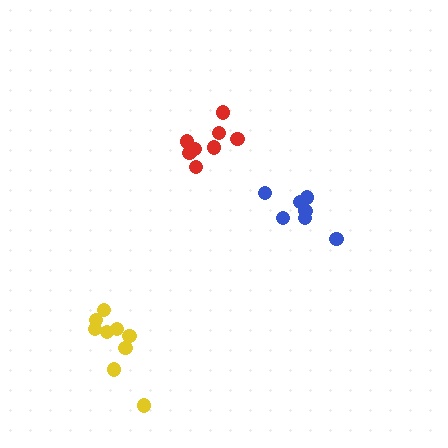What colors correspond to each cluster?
The clusters are colored: red, yellow, blue.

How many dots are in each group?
Group 1: 8 dots, Group 2: 9 dots, Group 3: 7 dots (24 total).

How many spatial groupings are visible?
There are 3 spatial groupings.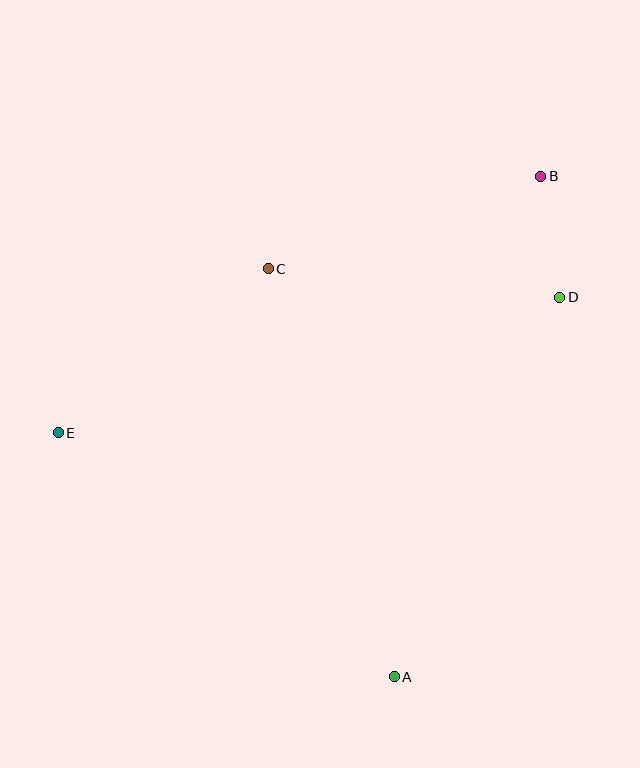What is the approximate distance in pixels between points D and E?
The distance between D and E is approximately 519 pixels.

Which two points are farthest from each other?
Points B and E are farthest from each other.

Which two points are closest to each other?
Points B and D are closest to each other.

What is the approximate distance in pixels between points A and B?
The distance between A and B is approximately 522 pixels.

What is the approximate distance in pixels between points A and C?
The distance between A and C is approximately 427 pixels.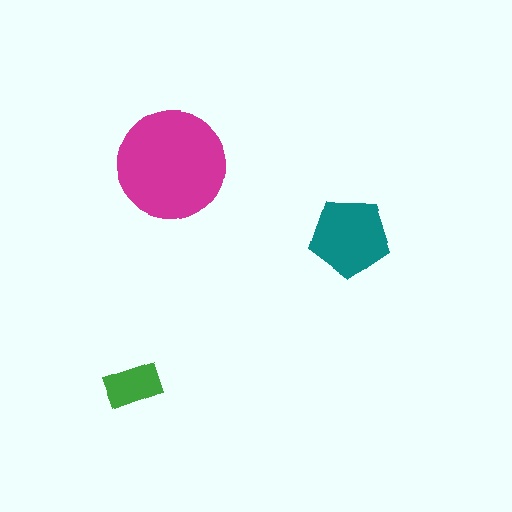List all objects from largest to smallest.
The magenta circle, the teal pentagon, the green rectangle.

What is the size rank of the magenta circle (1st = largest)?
1st.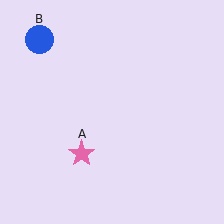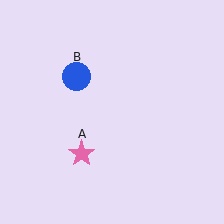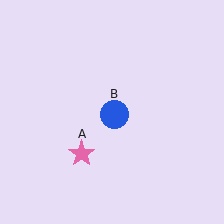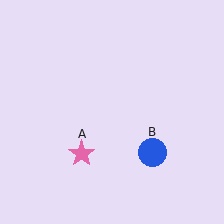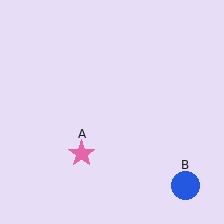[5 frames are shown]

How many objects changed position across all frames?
1 object changed position: blue circle (object B).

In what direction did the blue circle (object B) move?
The blue circle (object B) moved down and to the right.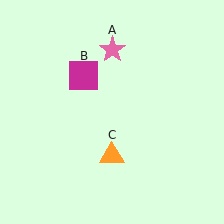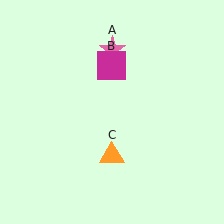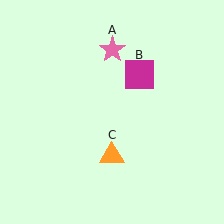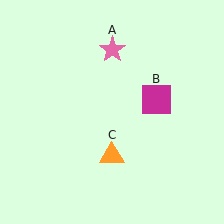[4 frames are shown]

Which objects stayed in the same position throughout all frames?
Pink star (object A) and orange triangle (object C) remained stationary.